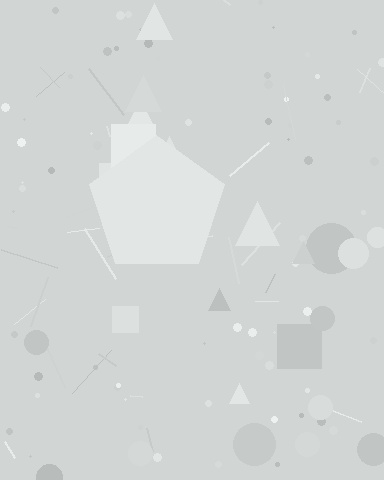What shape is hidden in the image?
A pentagon is hidden in the image.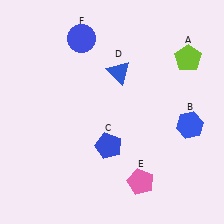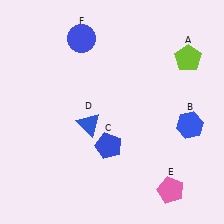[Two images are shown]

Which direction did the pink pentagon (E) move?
The pink pentagon (E) moved right.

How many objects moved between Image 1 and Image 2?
2 objects moved between the two images.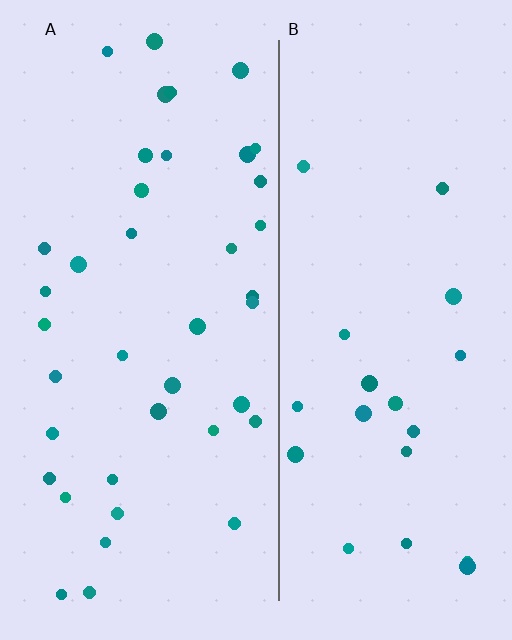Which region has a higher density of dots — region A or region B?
A (the left).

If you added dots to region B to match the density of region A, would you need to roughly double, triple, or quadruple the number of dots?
Approximately double.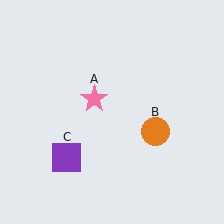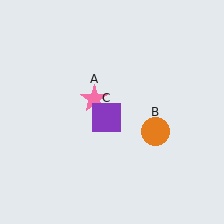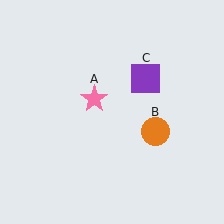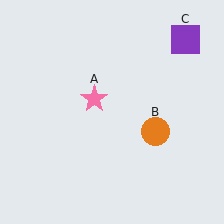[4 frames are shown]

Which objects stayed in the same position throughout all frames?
Pink star (object A) and orange circle (object B) remained stationary.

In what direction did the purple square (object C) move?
The purple square (object C) moved up and to the right.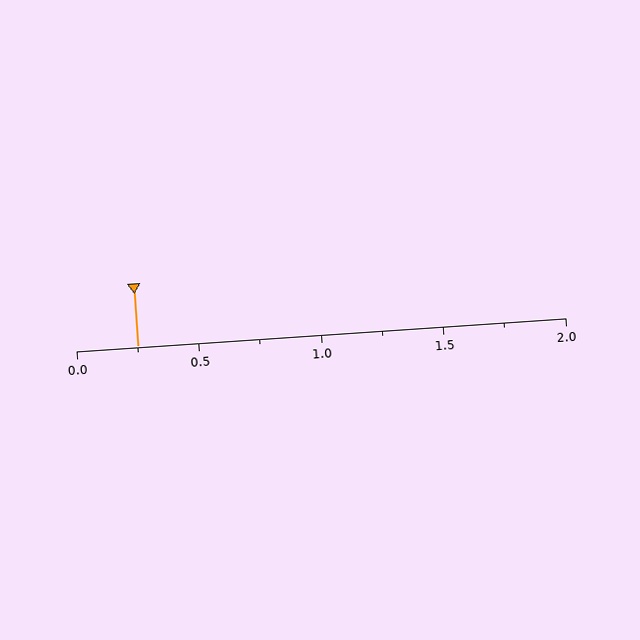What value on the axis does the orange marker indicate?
The marker indicates approximately 0.25.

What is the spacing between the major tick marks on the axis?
The major ticks are spaced 0.5 apart.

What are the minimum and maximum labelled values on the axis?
The axis runs from 0.0 to 2.0.